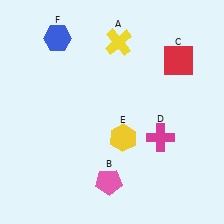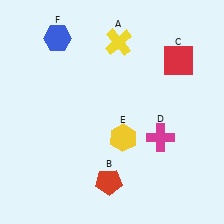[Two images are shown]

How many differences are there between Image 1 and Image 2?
There is 1 difference between the two images.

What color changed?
The pentagon (B) changed from pink in Image 1 to red in Image 2.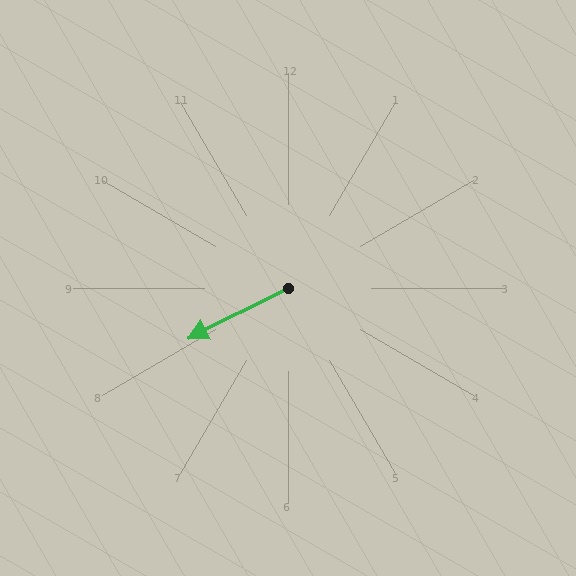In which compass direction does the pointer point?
Southwest.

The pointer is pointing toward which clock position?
Roughly 8 o'clock.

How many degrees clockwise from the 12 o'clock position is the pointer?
Approximately 243 degrees.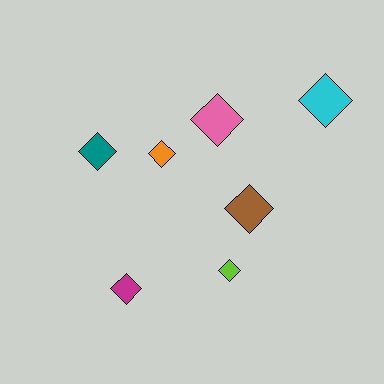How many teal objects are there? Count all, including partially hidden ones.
There is 1 teal object.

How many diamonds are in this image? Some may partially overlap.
There are 7 diamonds.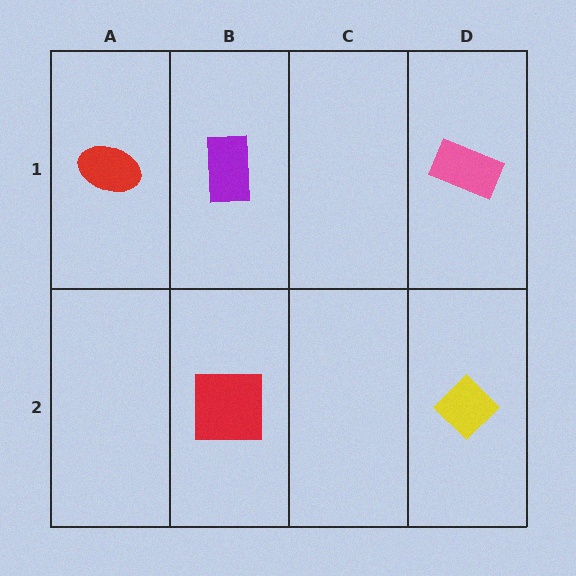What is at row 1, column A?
A red ellipse.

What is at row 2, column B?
A red square.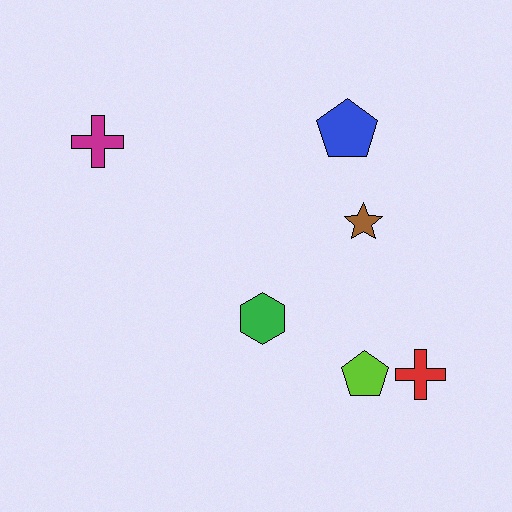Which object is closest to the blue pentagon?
The brown star is closest to the blue pentagon.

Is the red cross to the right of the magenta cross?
Yes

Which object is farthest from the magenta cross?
The red cross is farthest from the magenta cross.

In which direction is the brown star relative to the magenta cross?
The brown star is to the right of the magenta cross.